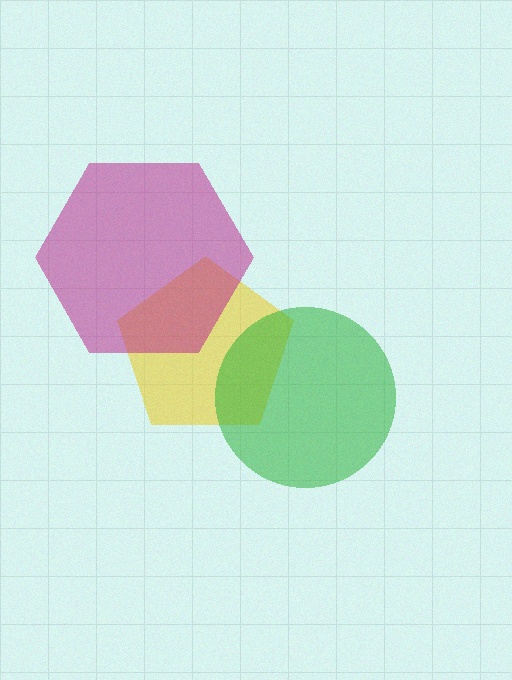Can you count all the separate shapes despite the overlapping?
Yes, there are 3 separate shapes.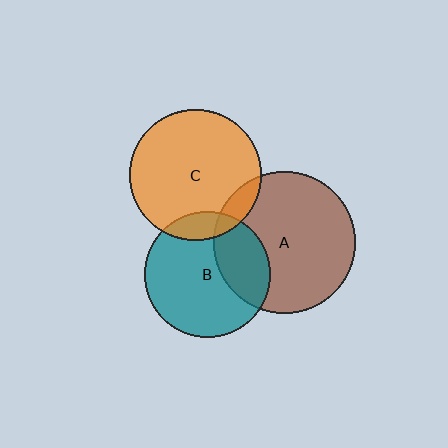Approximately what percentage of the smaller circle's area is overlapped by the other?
Approximately 10%.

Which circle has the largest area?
Circle A (brown).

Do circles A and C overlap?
Yes.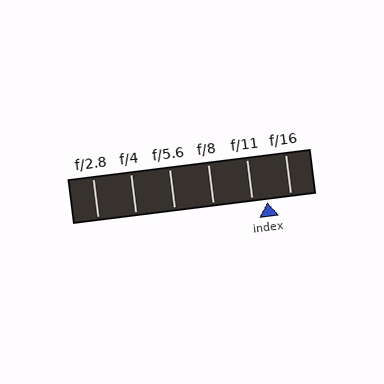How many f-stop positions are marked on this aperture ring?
There are 6 f-stop positions marked.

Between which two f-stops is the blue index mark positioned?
The index mark is between f/11 and f/16.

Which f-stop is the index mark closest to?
The index mark is closest to f/11.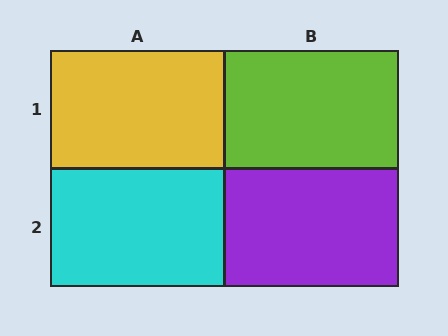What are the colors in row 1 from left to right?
Yellow, lime.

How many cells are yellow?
1 cell is yellow.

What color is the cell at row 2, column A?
Cyan.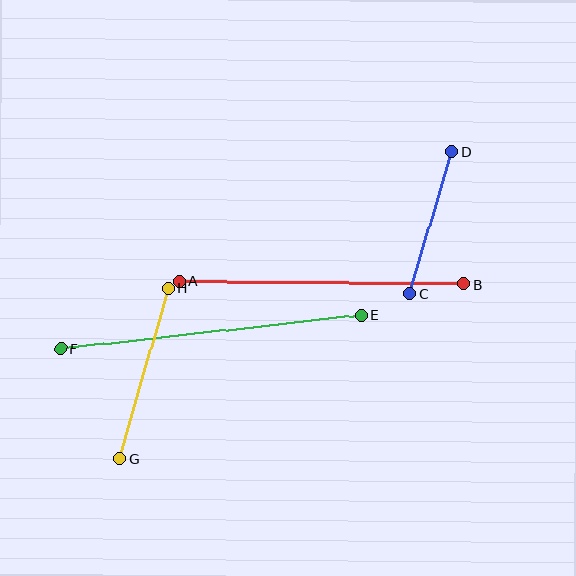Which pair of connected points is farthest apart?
Points E and F are farthest apart.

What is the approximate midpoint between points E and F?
The midpoint is at approximately (211, 332) pixels.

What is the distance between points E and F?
The distance is approximately 302 pixels.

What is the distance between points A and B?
The distance is approximately 285 pixels.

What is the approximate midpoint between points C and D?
The midpoint is at approximately (431, 223) pixels.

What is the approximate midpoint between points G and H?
The midpoint is at approximately (144, 373) pixels.